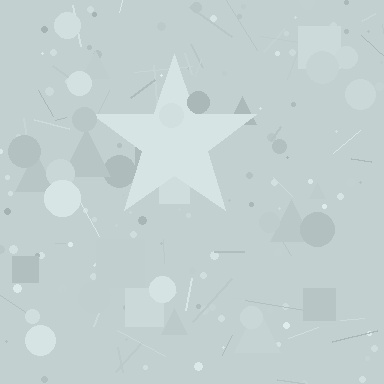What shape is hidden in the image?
A star is hidden in the image.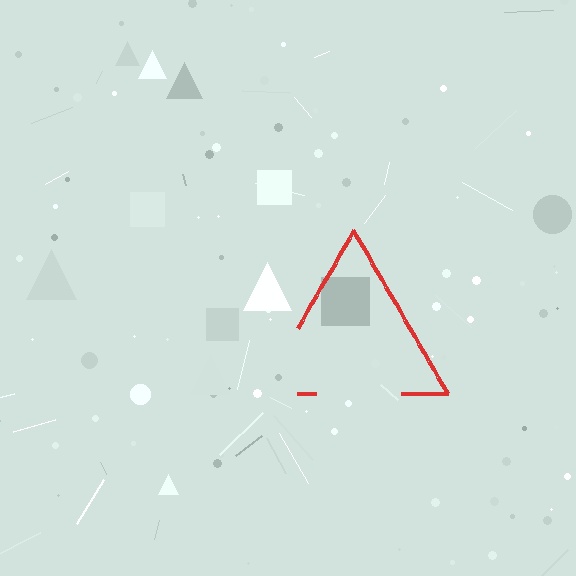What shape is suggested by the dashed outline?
The dashed outline suggests a triangle.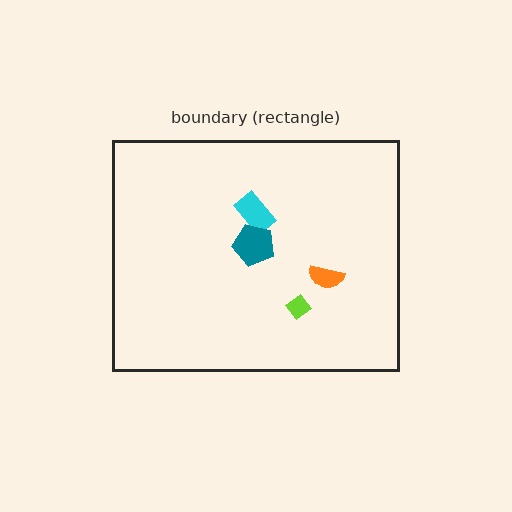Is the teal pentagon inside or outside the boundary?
Inside.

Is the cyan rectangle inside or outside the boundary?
Inside.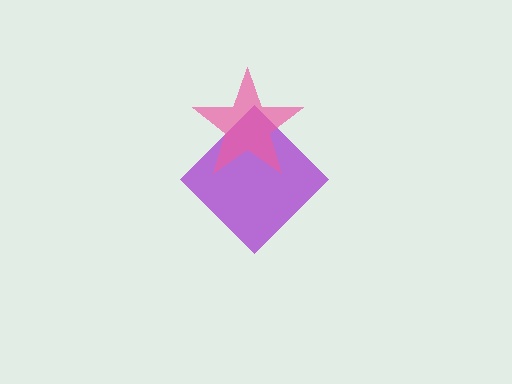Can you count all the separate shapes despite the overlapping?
Yes, there are 2 separate shapes.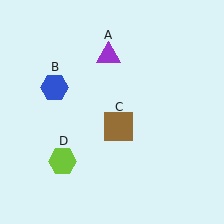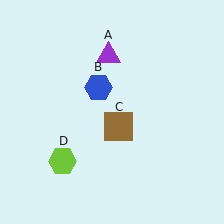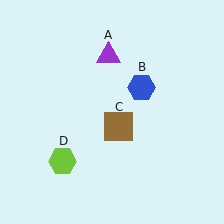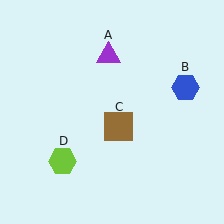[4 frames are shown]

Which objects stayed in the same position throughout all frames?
Purple triangle (object A) and brown square (object C) and lime hexagon (object D) remained stationary.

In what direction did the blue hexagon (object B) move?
The blue hexagon (object B) moved right.